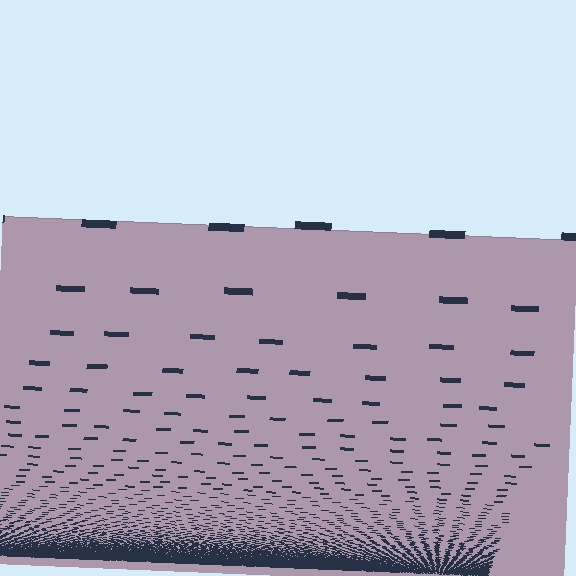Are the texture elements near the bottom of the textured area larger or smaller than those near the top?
Smaller. The gradient is inverted — elements near the bottom are smaller and denser.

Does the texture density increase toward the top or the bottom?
Density increases toward the bottom.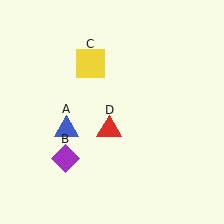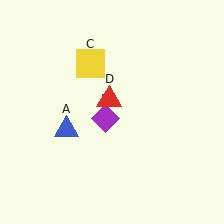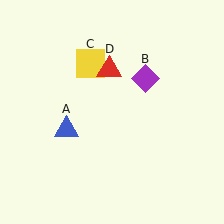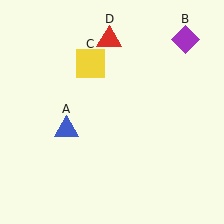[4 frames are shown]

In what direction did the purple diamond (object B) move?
The purple diamond (object B) moved up and to the right.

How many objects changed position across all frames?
2 objects changed position: purple diamond (object B), red triangle (object D).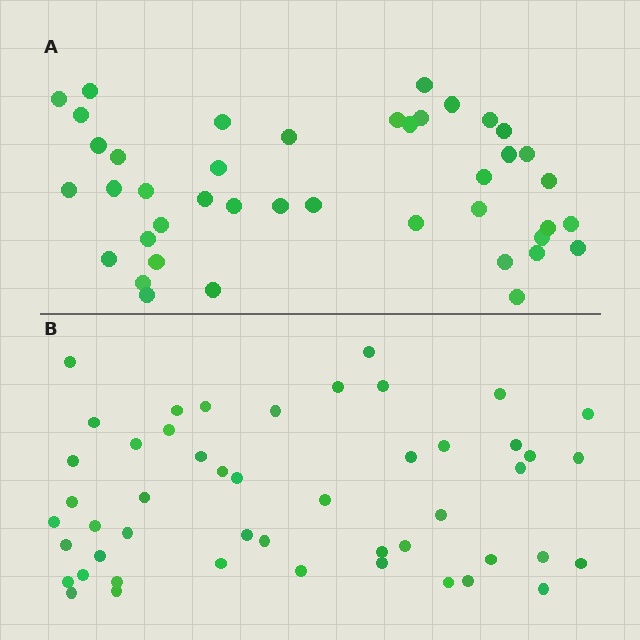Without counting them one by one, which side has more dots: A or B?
Region B (the bottom region) has more dots.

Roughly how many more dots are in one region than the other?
Region B has roughly 8 or so more dots than region A.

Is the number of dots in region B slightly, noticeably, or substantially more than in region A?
Region B has only slightly more — the two regions are fairly close. The ratio is roughly 1.2 to 1.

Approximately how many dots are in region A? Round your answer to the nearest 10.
About 40 dots. (The exact count is 42, which rounds to 40.)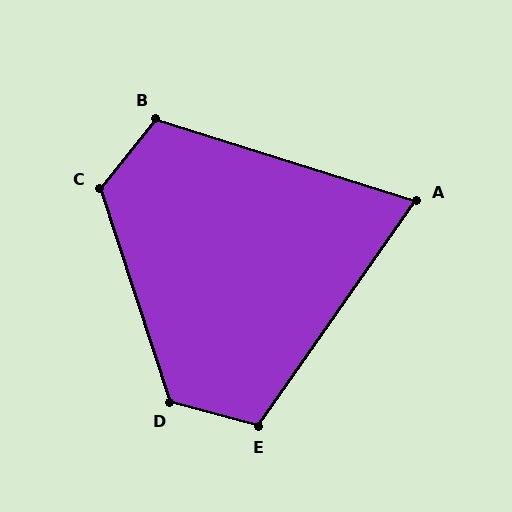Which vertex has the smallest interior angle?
A, at approximately 72 degrees.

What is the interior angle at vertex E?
Approximately 110 degrees (obtuse).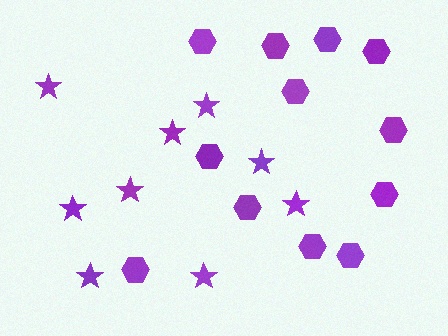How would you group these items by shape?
There are 2 groups: one group of stars (9) and one group of hexagons (12).